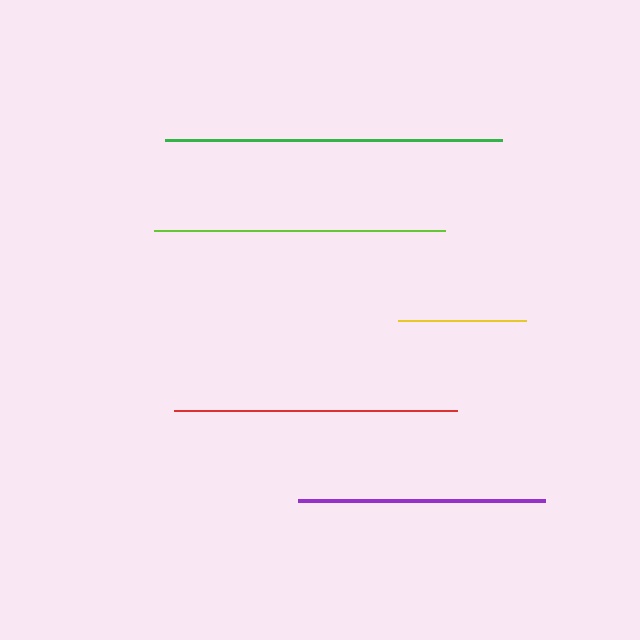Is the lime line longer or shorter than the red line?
The lime line is longer than the red line.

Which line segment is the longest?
The green line is the longest at approximately 337 pixels.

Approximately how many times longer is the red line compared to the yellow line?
The red line is approximately 2.2 times the length of the yellow line.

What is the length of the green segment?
The green segment is approximately 337 pixels long.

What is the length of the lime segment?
The lime segment is approximately 291 pixels long.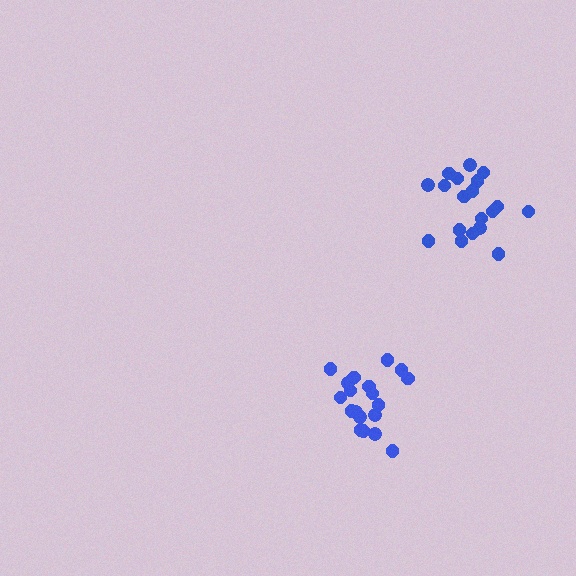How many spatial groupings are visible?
There are 2 spatial groupings.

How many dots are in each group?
Group 1: 19 dots, Group 2: 19 dots (38 total).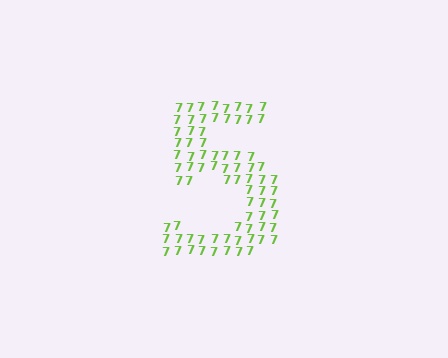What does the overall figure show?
The overall figure shows the digit 5.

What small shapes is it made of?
It is made of small digit 7's.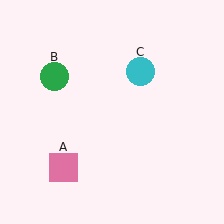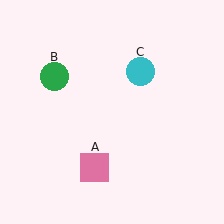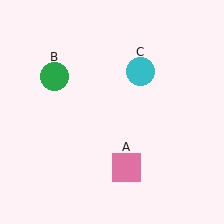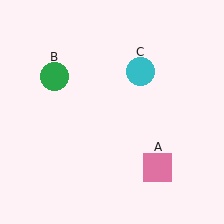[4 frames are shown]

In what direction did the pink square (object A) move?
The pink square (object A) moved right.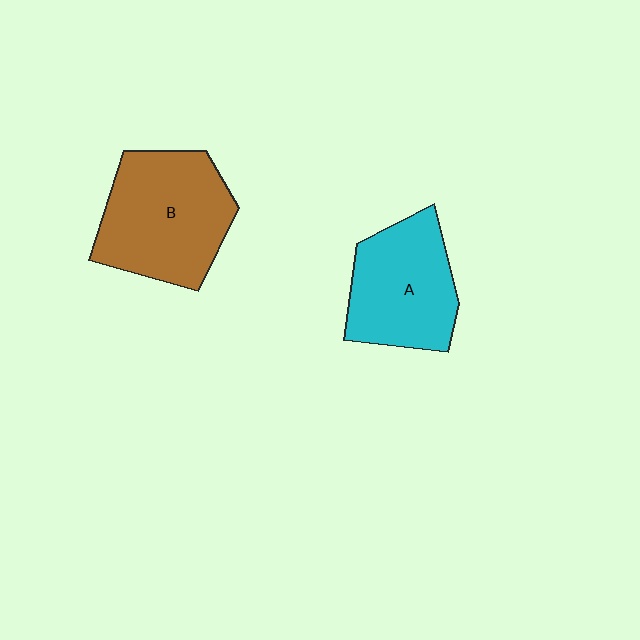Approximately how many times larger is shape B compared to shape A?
Approximately 1.2 times.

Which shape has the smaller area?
Shape A (cyan).